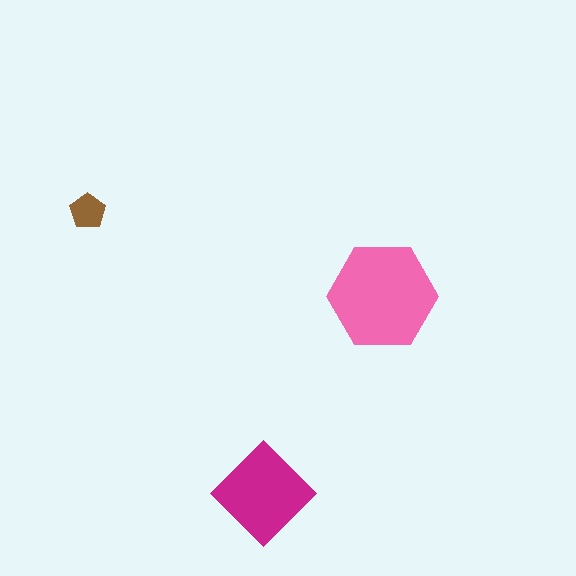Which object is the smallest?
The brown pentagon.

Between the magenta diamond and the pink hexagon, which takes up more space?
The pink hexagon.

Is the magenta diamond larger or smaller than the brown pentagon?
Larger.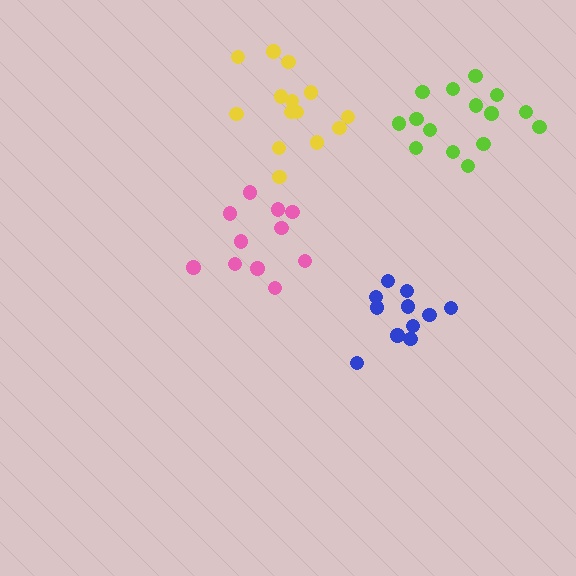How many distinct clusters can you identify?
There are 4 distinct clusters.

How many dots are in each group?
Group 1: 11 dots, Group 2: 12 dots, Group 3: 15 dots, Group 4: 14 dots (52 total).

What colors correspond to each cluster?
The clusters are colored: blue, pink, lime, yellow.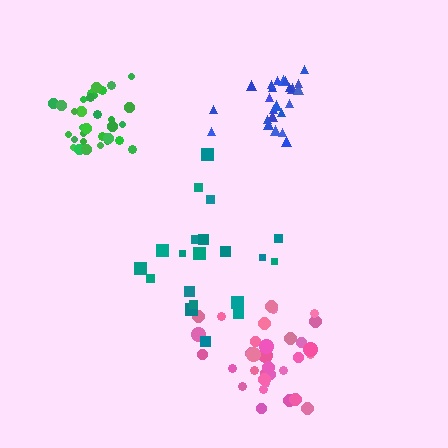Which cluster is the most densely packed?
Green.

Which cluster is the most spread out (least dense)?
Teal.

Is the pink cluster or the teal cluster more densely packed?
Pink.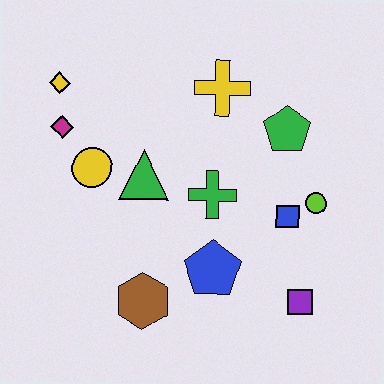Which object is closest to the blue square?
The lime circle is closest to the blue square.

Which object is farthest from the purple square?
The yellow diamond is farthest from the purple square.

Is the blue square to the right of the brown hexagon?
Yes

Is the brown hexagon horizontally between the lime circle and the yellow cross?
No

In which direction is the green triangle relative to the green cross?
The green triangle is to the left of the green cross.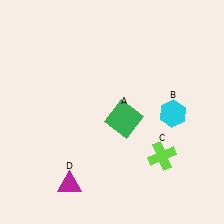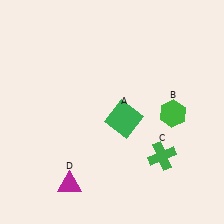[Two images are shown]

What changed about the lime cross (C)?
In Image 1, C is lime. In Image 2, it changed to green.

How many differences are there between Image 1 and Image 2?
There are 2 differences between the two images.